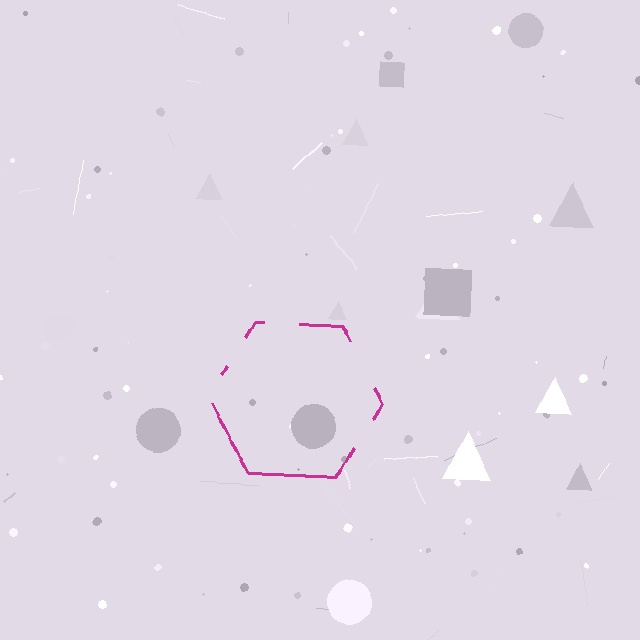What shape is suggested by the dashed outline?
The dashed outline suggests a hexagon.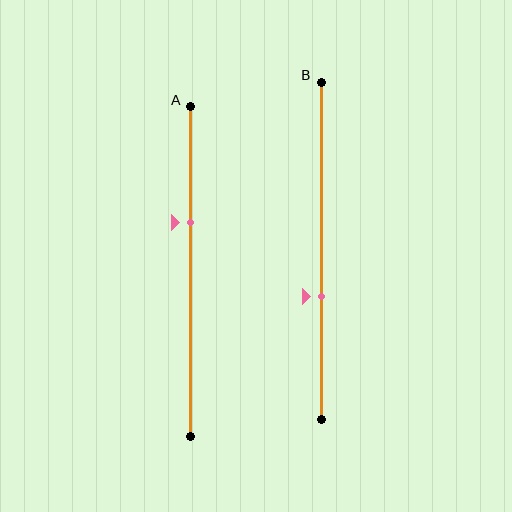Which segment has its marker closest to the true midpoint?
Segment B has its marker closest to the true midpoint.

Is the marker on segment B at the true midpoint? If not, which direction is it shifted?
No, the marker on segment B is shifted downward by about 13% of the segment length.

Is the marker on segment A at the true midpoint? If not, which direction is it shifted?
No, the marker on segment A is shifted upward by about 15% of the segment length.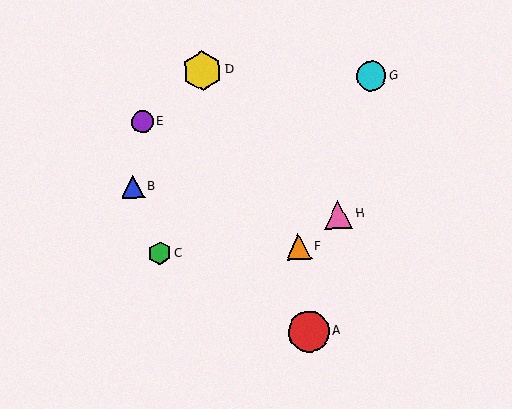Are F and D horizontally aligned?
No, F is at y≈247 and D is at y≈71.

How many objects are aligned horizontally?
2 objects (C, F) are aligned horizontally.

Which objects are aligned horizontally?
Objects C, F are aligned horizontally.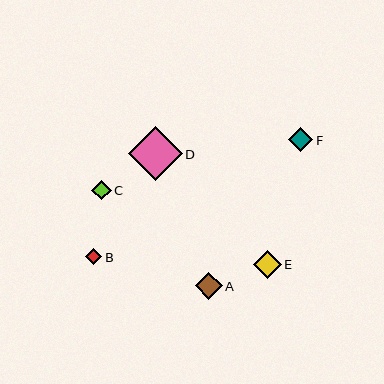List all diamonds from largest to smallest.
From largest to smallest: D, E, A, F, C, B.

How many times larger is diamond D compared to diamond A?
Diamond D is approximately 1.9 times the size of diamond A.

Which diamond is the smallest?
Diamond B is the smallest with a size of approximately 16 pixels.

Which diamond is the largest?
Diamond D is the largest with a size of approximately 53 pixels.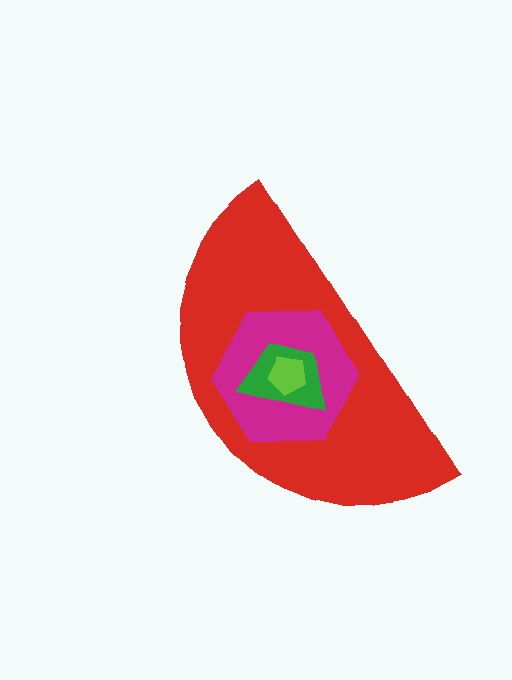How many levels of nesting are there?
4.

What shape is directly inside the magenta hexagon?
The green trapezoid.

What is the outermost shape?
The red semicircle.